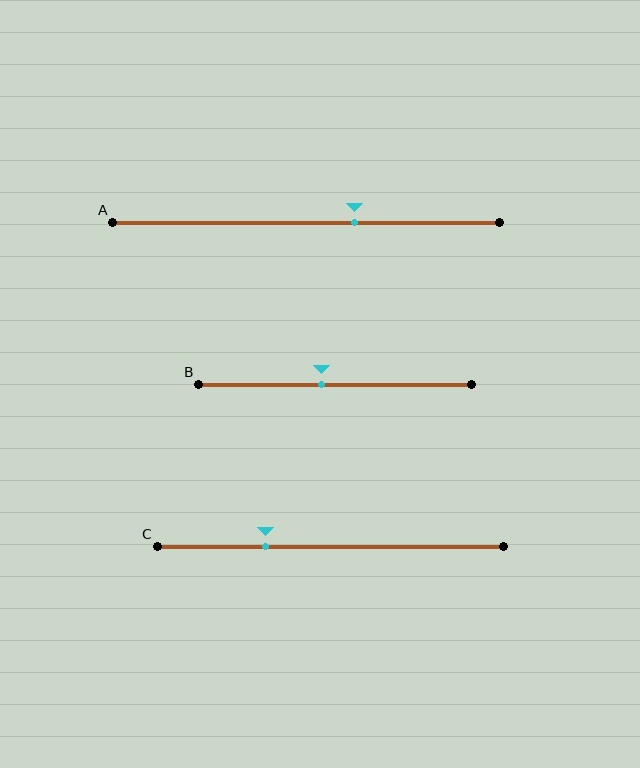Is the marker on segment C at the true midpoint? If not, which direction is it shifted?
No, the marker on segment C is shifted to the left by about 19% of the segment length.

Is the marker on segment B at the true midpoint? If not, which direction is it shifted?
No, the marker on segment B is shifted to the left by about 5% of the segment length.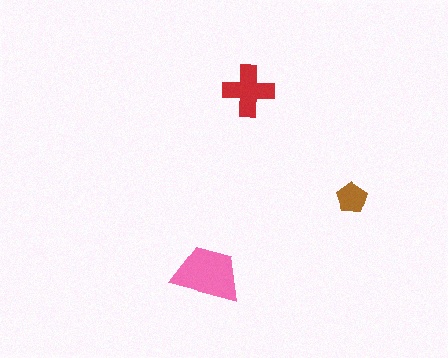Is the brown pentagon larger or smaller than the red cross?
Smaller.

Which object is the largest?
The pink trapezoid.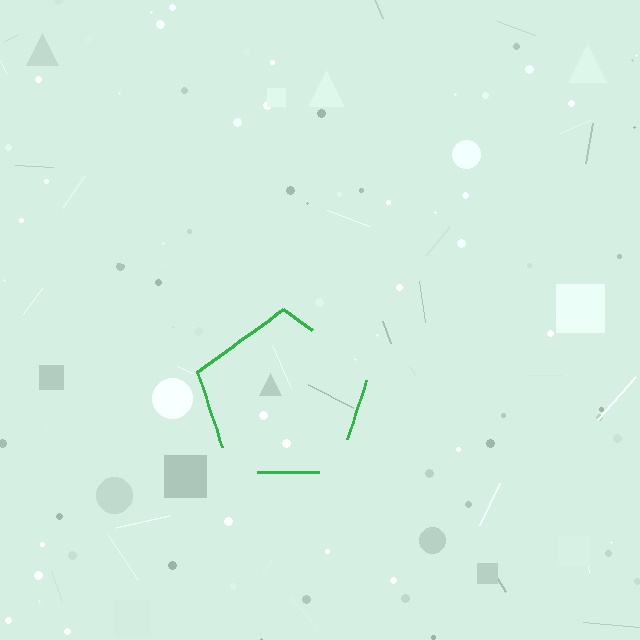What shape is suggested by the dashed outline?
The dashed outline suggests a pentagon.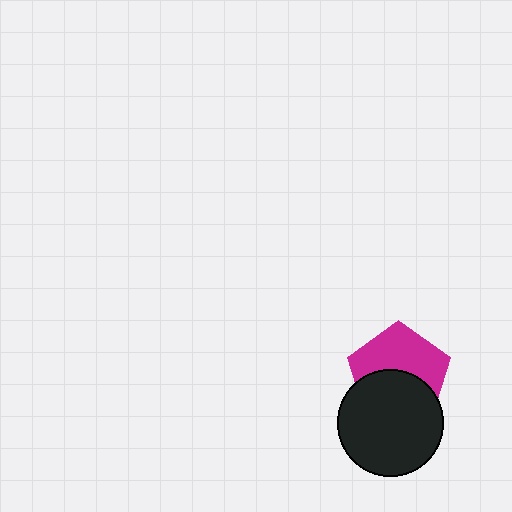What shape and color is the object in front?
The object in front is a black circle.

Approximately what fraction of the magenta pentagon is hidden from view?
Roughly 47% of the magenta pentagon is hidden behind the black circle.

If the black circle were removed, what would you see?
You would see the complete magenta pentagon.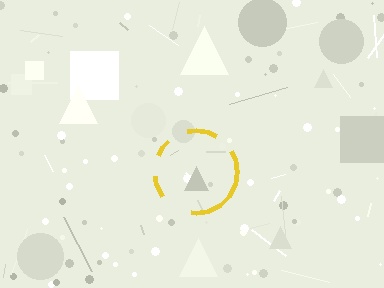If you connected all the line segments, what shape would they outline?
They would outline a circle.